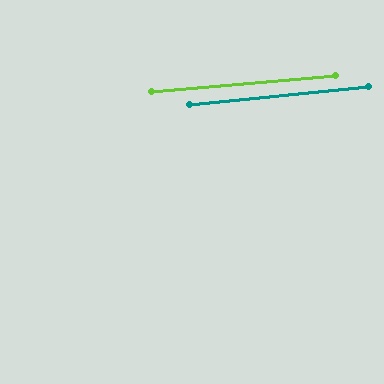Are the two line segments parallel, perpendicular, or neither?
Parallel — their directions differ by only 1.0°.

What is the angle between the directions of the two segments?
Approximately 1 degree.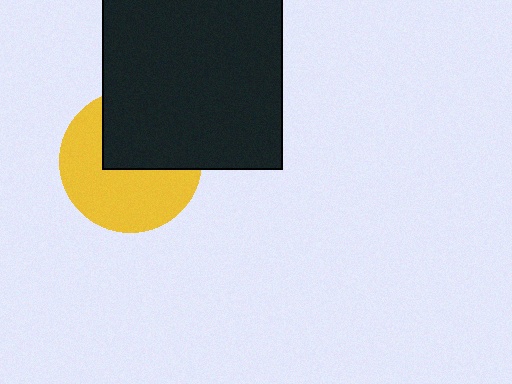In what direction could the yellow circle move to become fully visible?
The yellow circle could move down. That would shift it out from behind the black rectangle entirely.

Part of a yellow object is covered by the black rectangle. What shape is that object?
It is a circle.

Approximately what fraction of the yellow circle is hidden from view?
Roughly 43% of the yellow circle is hidden behind the black rectangle.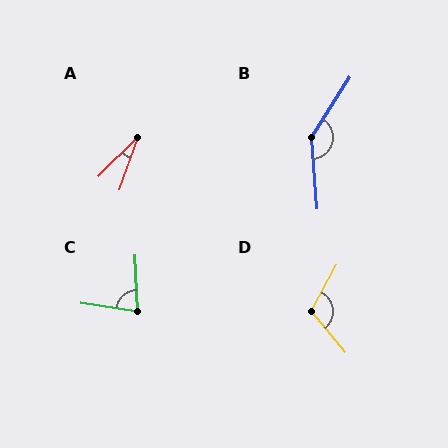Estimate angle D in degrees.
Approximately 112 degrees.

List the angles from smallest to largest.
A (25°), C (79°), D (112°), B (143°).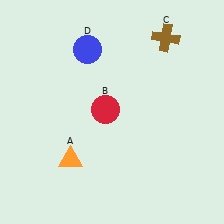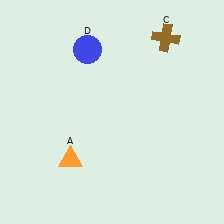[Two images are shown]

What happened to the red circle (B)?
The red circle (B) was removed in Image 2. It was in the top-left area of Image 1.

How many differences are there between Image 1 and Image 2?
There is 1 difference between the two images.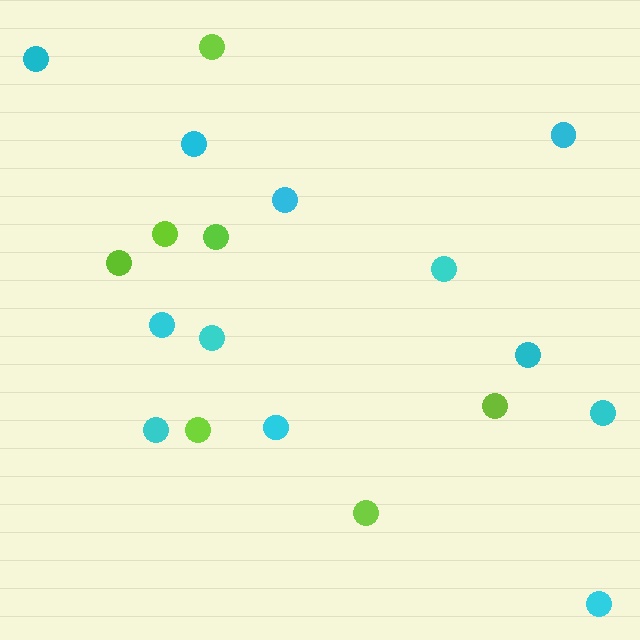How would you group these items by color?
There are 2 groups: one group of cyan circles (12) and one group of lime circles (7).